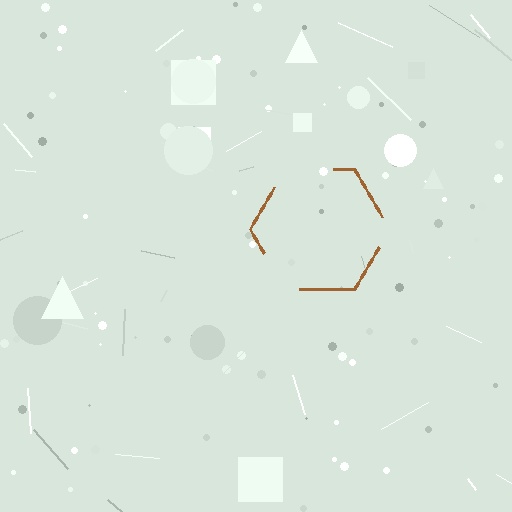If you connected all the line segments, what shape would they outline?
They would outline a hexagon.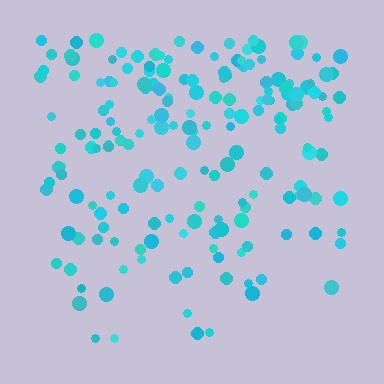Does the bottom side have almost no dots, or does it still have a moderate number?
Still a moderate number, just noticeably fewer than the top.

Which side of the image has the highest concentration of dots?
The top.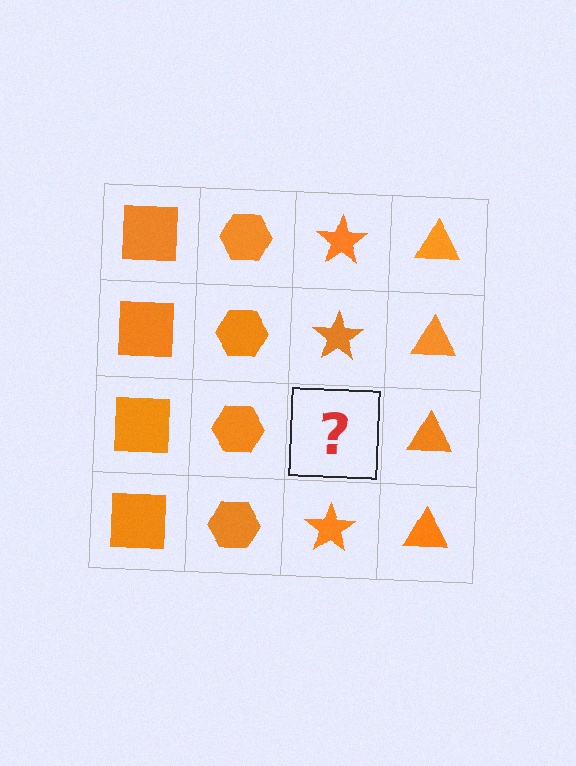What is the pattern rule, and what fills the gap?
The rule is that each column has a consistent shape. The gap should be filled with an orange star.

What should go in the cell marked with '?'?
The missing cell should contain an orange star.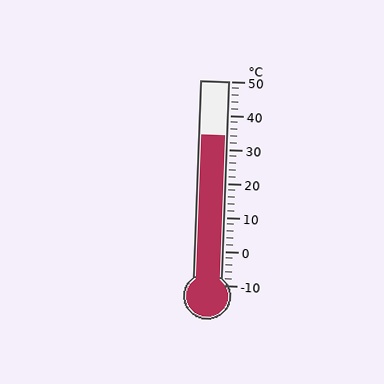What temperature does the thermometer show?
The thermometer shows approximately 34°C.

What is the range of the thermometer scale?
The thermometer scale ranges from -10°C to 50°C.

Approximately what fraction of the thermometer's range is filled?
The thermometer is filled to approximately 75% of its range.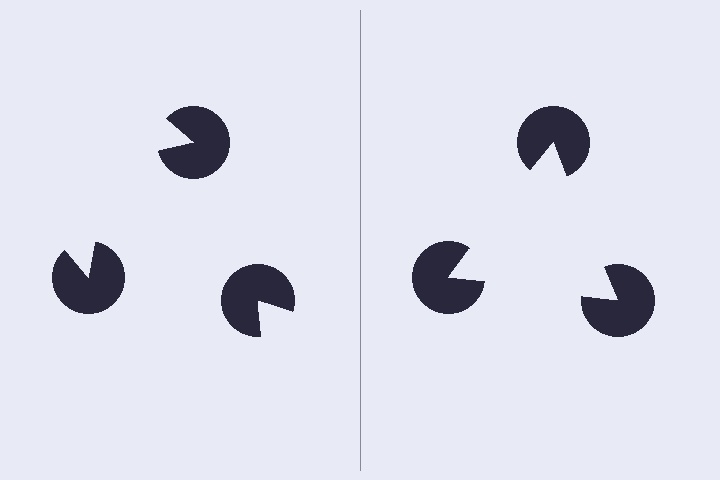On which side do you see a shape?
An illusory triangle appears on the right side. On the left side the wedge cuts are rotated, so no coherent shape forms.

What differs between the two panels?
The pac-man discs are positioned identically on both sides; only the wedge orientations differ. On the right they align to a triangle; on the left they are misaligned.